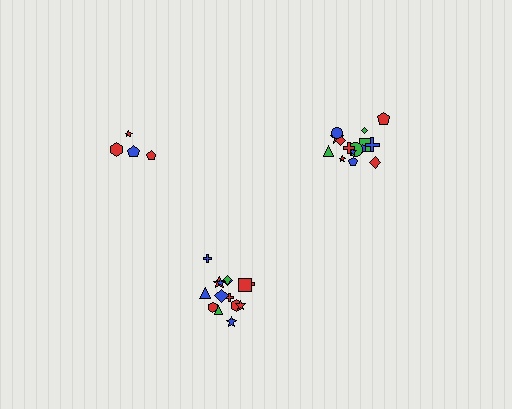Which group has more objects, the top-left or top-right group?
The top-right group.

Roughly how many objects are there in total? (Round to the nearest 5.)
Roughly 35 objects in total.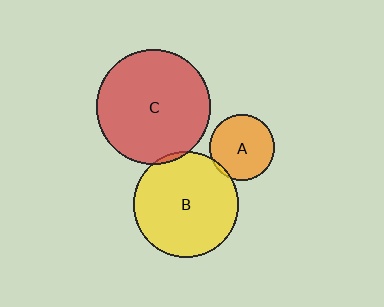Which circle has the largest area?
Circle C (red).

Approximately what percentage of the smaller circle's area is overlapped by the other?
Approximately 5%.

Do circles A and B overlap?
Yes.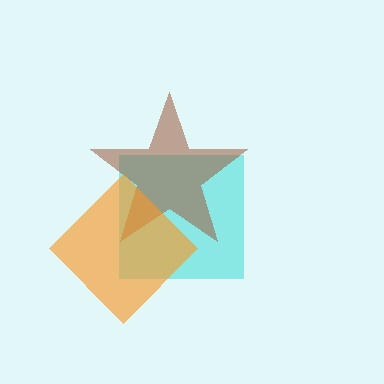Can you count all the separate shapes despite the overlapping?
Yes, there are 3 separate shapes.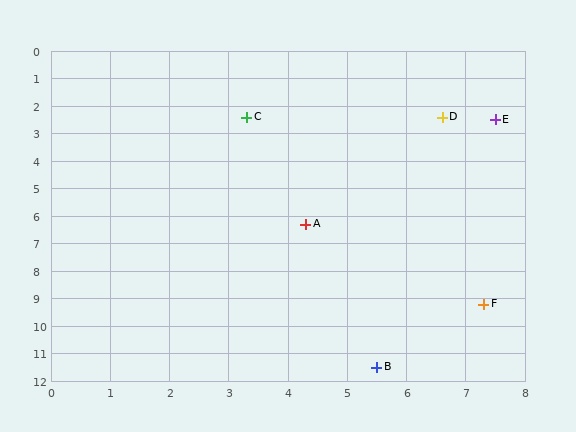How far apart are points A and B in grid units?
Points A and B are about 5.3 grid units apart.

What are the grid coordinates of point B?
Point B is at approximately (5.5, 11.5).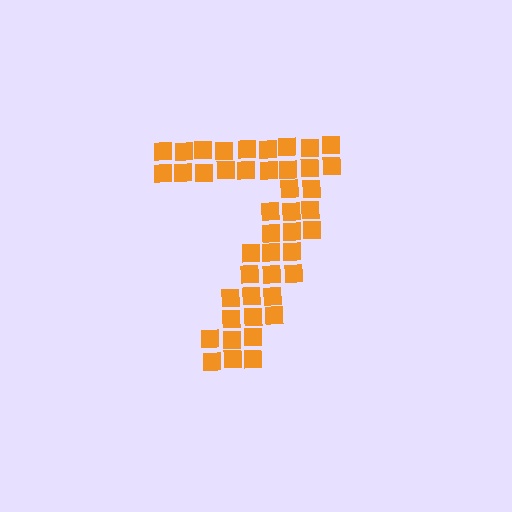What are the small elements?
The small elements are squares.